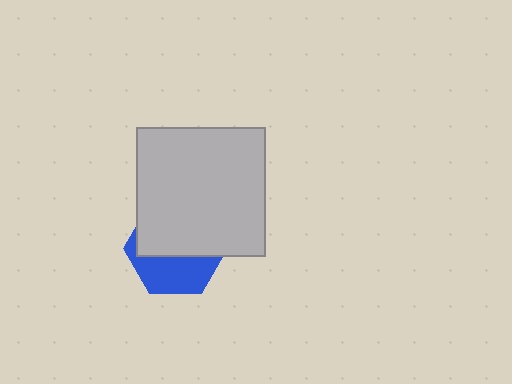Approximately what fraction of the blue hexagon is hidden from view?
Roughly 59% of the blue hexagon is hidden behind the light gray square.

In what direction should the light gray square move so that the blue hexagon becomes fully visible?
The light gray square should move up. That is the shortest direction to clear the overlap and leave the blue hexagon fully visible.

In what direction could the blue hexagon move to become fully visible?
The blue hexagon could move down. That would shift it out from behind the light gray square entirely.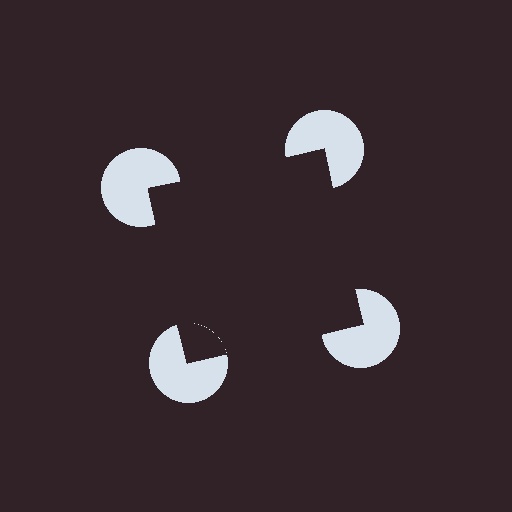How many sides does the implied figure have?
4 sides.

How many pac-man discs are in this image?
There are 4 — one at each vertex of the illusory square.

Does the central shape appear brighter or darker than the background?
It typically appears slightly darker than the background, even though no actual brightness change is drawn.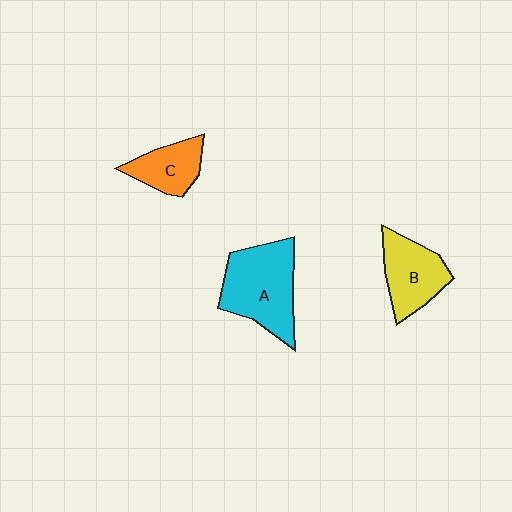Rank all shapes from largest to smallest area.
From largest to smallest: A (cyan), B (yellow), C (orange).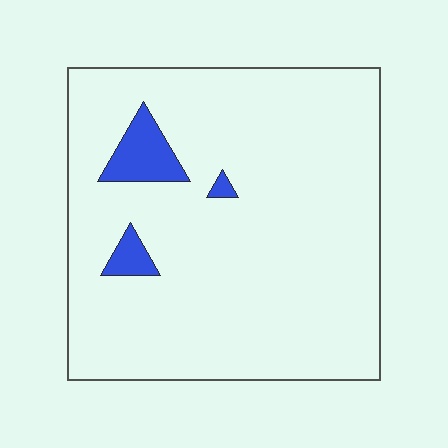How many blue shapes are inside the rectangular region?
3.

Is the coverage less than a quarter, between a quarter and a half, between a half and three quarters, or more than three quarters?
Less than a quarter.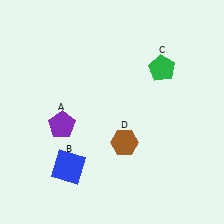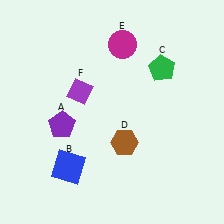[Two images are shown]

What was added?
A magenta circle (E), a purple diamond (F) were added in Image 2.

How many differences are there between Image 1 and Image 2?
There are 2 differences between the two images.